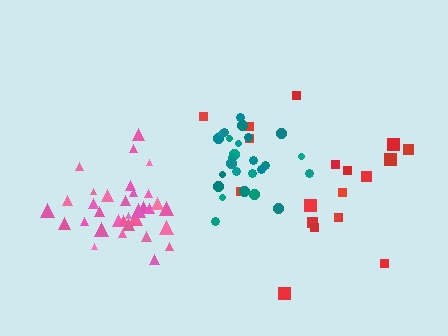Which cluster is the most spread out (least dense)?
Red.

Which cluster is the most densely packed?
Teal.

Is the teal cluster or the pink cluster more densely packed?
Teal.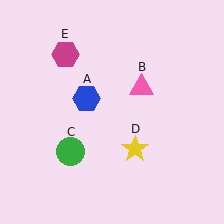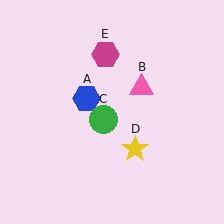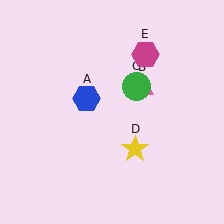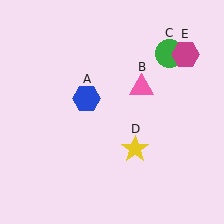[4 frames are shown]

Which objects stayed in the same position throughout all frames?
Blue hexagon (object A) and pink triangle (object B) and yellow star (object D) remained stationary.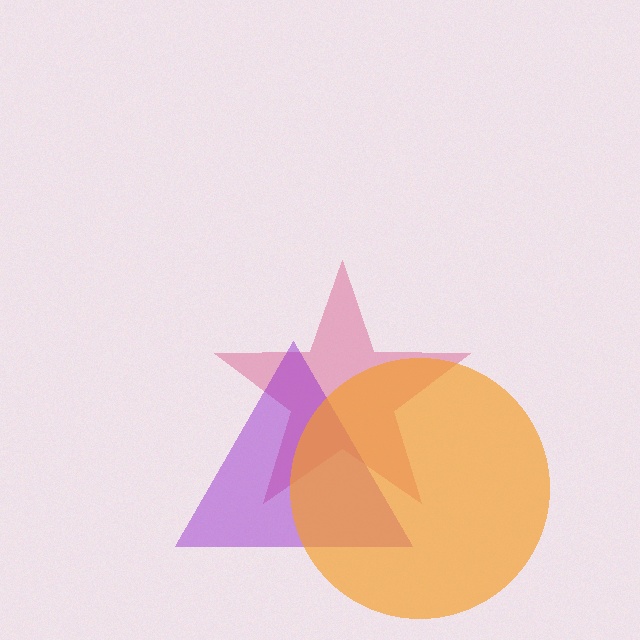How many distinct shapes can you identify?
There are 3 distinct shapes: a pink star, a purple triangle, an orange circle.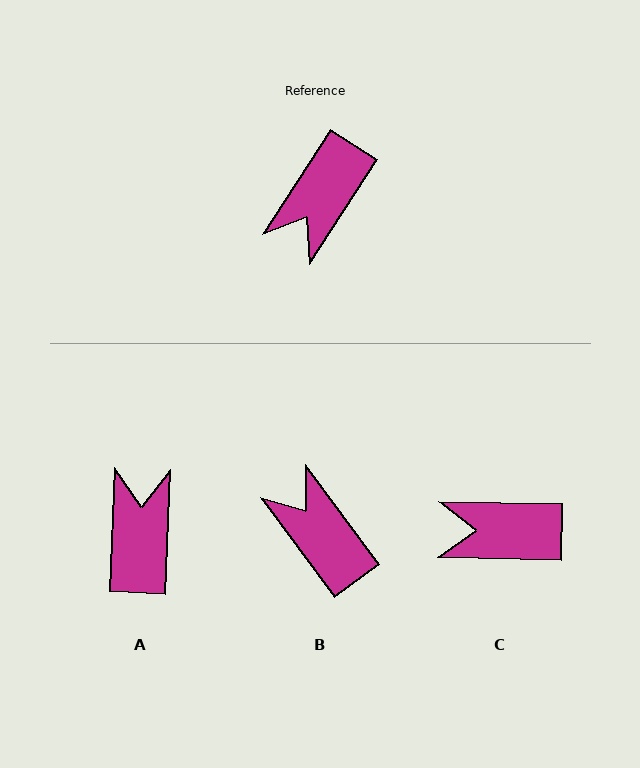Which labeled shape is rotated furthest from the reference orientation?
A, about 150 degrees away.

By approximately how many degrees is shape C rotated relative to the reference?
Approximately 58 degrees clockwise.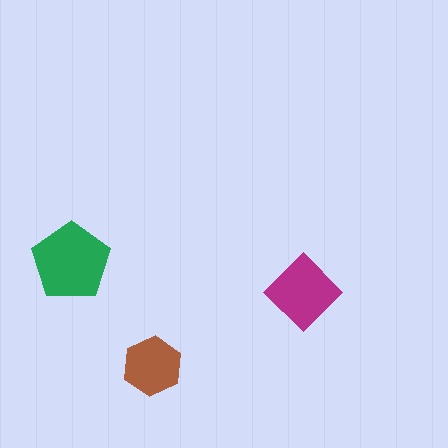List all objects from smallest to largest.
The brown hexagon, the magenta diamond, the green pentagon.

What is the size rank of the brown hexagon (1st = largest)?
3rd.